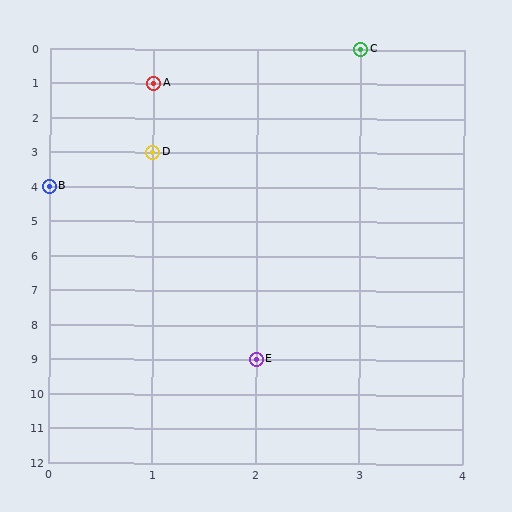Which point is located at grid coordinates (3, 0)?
Point C is at (3, 0).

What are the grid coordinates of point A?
Point A is at grid coordinates (1, 1).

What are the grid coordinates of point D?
Point D is at grid coordinates (1, 3).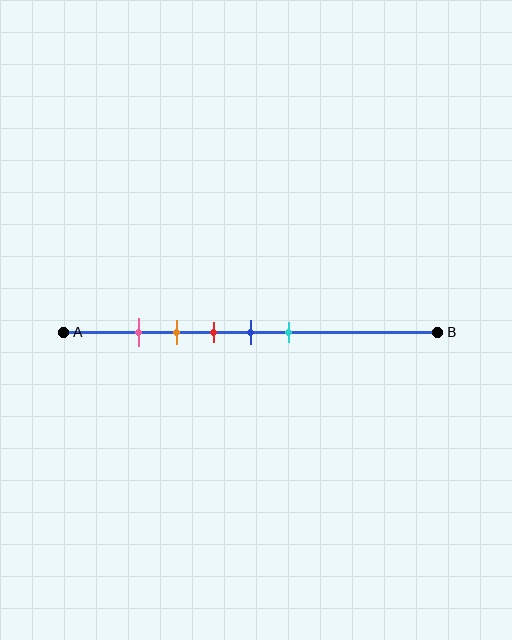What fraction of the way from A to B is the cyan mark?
The cyan mark is approximately 60% (0.6) of the way from A to B.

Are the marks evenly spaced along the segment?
Yes, the marks are approximately evenly spaced.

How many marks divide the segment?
There are 5 marks dividing the segment.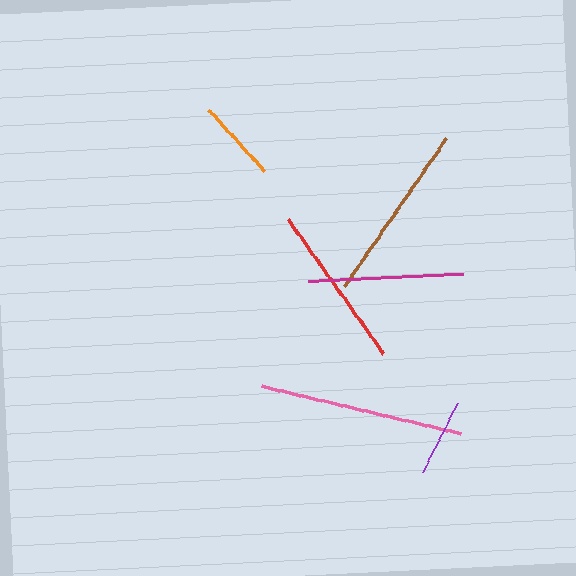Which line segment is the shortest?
The purple line is the shortest at approximately 78 pixels.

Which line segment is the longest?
The pink line is the longest at approximately 205 pixels.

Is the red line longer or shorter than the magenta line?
The red line is longer than the magenta line.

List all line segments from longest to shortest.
From longest to shortest: pink, brown, red, magenta, orange, purple.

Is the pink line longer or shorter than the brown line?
The pink line is longer than the brown line.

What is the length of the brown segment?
The brown segment is approximately 180 pixels long.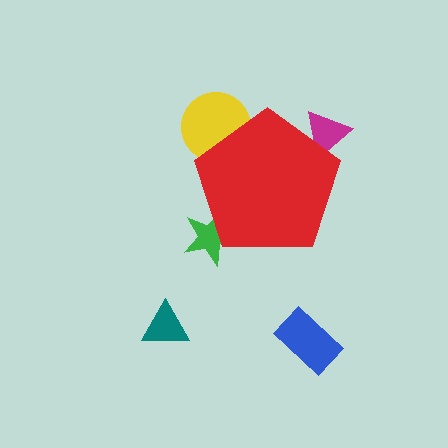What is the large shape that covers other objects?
A red pentagon.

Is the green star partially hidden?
Yes, the green star is partially hidden behind the red pentagon.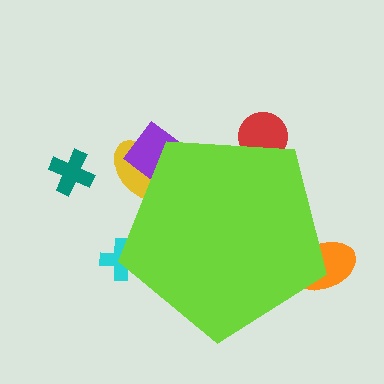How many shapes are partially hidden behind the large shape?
5 shapes are partially hidden.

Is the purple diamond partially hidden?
Yes, the purple diamond is partially hidden behind the lime pentagon.